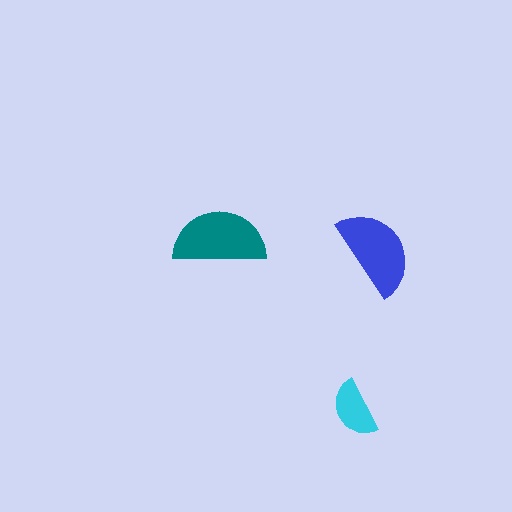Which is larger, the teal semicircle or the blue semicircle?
The teal one.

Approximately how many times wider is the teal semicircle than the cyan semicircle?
About 1.5 times wider.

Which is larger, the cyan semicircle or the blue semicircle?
The blue one.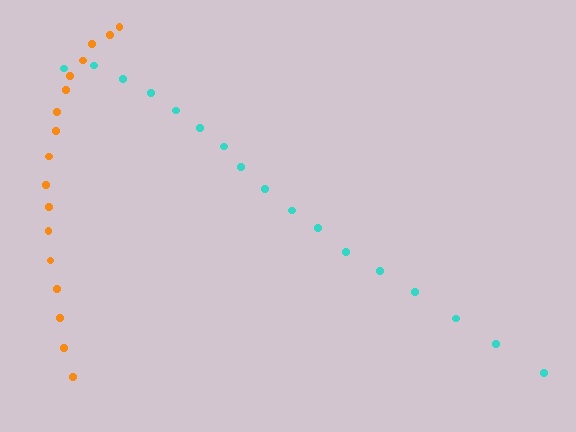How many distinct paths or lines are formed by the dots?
There are 2 distinct paths.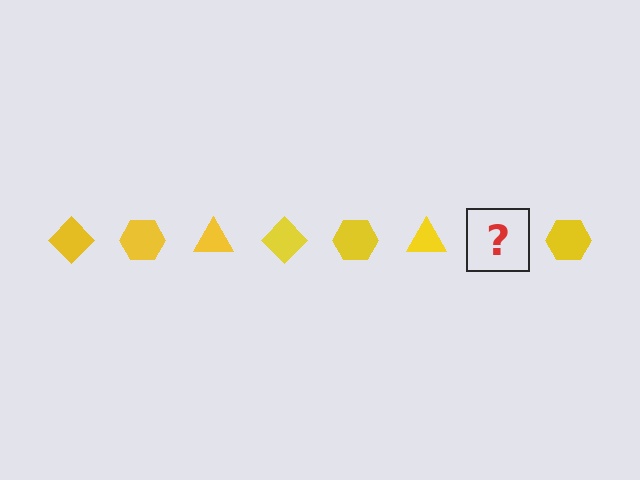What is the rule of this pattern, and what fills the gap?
The rule is that the pattern cycles through diamond, hexagon, triangle shapes in yellow. The gap should be filled with a yellow diamond.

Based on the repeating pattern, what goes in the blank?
The blank should be a yellow diamond.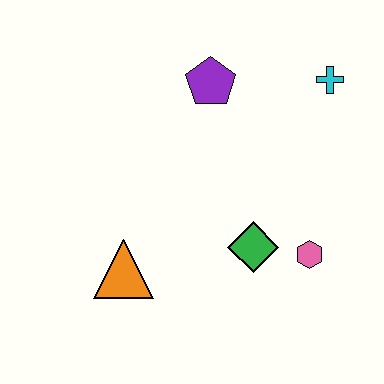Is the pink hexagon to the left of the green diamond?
No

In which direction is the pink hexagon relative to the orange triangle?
The pink hexagon is to the right of the orange triangle.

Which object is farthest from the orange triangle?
The cyan cross is farthest from the orange triangle.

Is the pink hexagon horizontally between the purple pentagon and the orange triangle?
No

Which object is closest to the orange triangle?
The green diamond is closest to the orange triangle.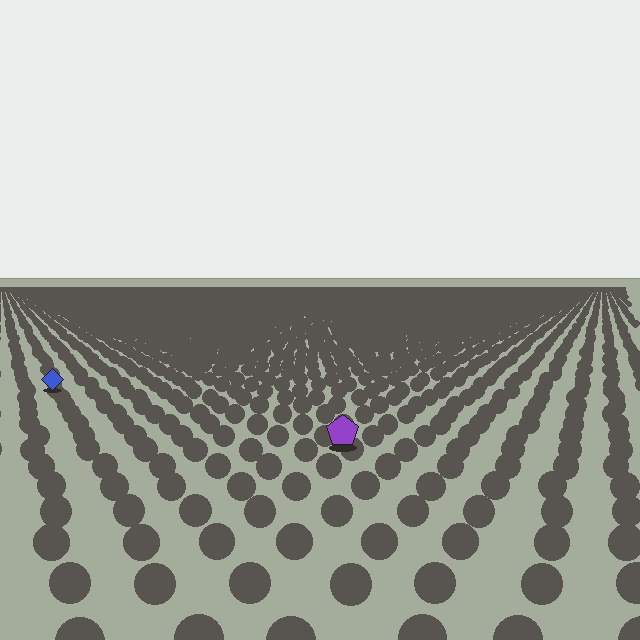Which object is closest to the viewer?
The purple pentagon is closest. The texture marks near it are larger and more spread out.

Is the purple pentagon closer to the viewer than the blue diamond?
Yes. The purple pentagon is closer — you can tell from the texture gradient: the ground texture is coarser near it.